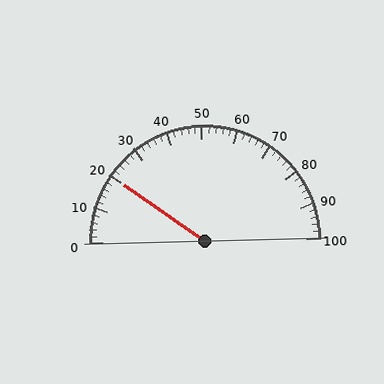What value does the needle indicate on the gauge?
The needle indicates approximately 20.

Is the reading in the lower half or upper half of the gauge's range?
The reading is in the lower half of the range (0 to 100).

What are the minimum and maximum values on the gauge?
The gauge ranges from 0 to 100.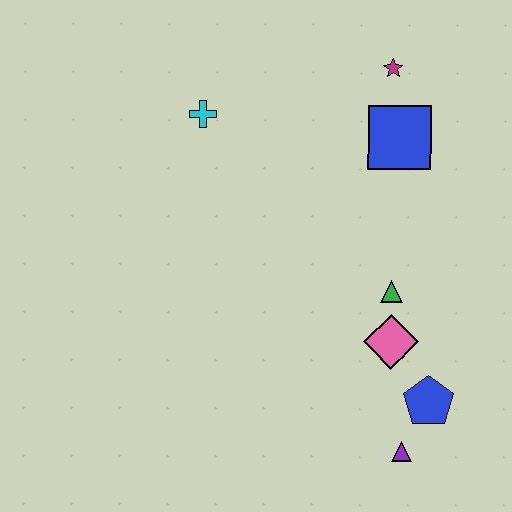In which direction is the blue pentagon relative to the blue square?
The blue pentagon is below the blue square.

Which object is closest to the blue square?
The magenta star is closest to the blue square.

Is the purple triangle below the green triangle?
Yes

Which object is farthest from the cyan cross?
The purple triangle is farthest from the cyan cross.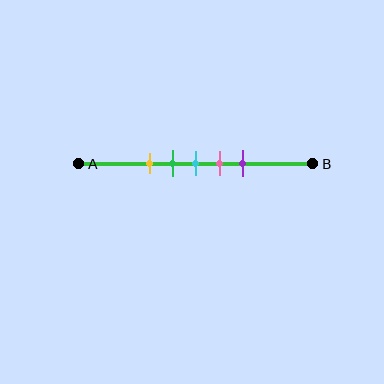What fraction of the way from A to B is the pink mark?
The pink mark is approximately 60% (0.6) of the way from A to B.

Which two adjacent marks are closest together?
The green and cyan marks are the closest adjacent pair.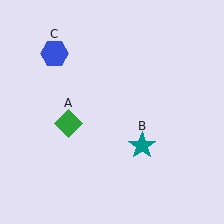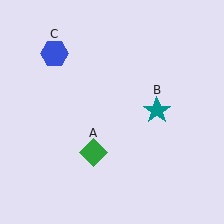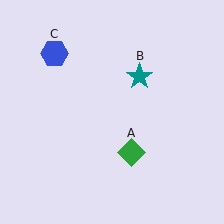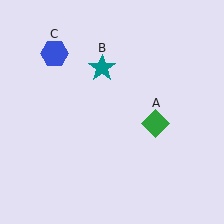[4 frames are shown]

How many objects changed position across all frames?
2 objects changed position: green diamond (object A), teal star (object B).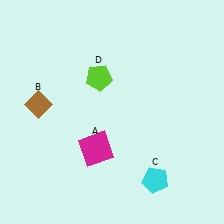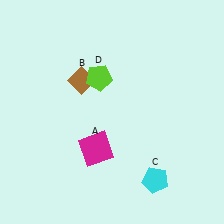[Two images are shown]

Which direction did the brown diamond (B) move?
The brown diamond (B) moved right.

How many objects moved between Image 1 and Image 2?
1 object moved between the two images.